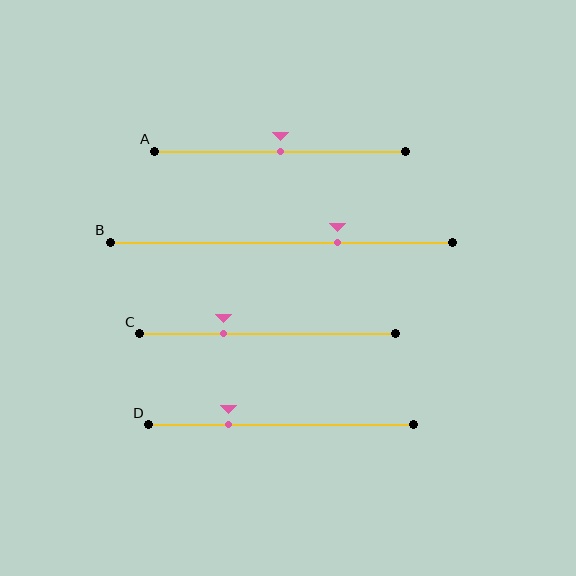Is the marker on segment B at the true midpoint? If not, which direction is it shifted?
No, the marker on segment B is shifted to the right by about 16% of the segment length.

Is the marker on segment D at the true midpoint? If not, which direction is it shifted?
No, the marker on segment D is shifted to the left by about 20% of the segment length.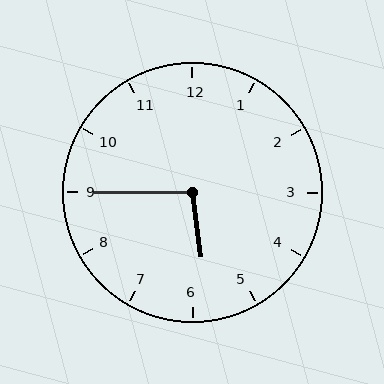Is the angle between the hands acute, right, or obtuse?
It is obtuse.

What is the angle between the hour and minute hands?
Approximately 98 degrees.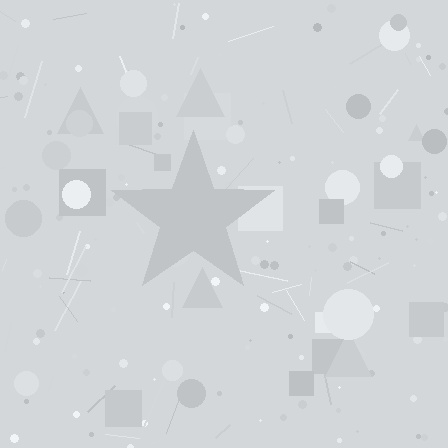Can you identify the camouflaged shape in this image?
The camouflaged shape is a star.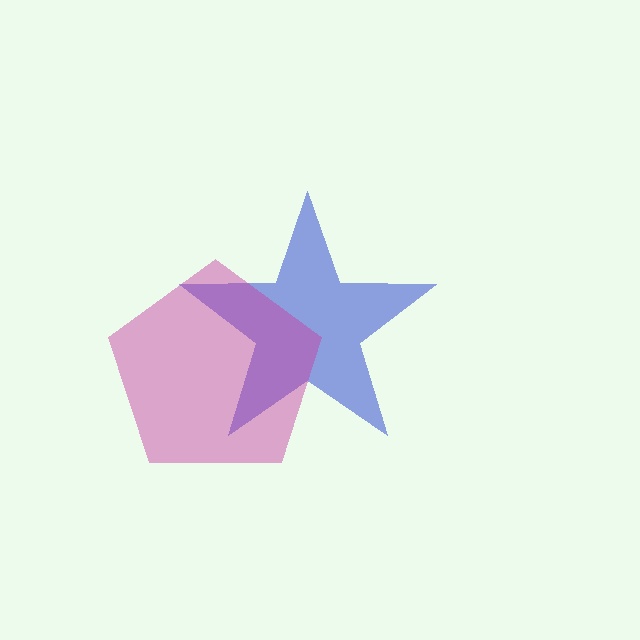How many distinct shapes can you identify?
There are 2 distinct shapes: a blue star, a magenta pentagon.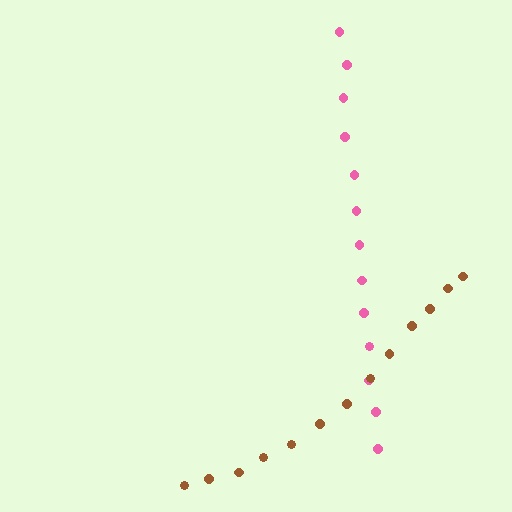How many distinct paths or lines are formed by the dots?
There are 2 distinct paths.